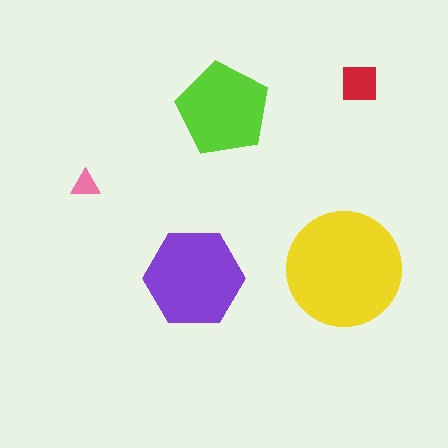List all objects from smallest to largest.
The pink triangle, the red square, the lime pentagon, the purple hexagon, the yellow circle.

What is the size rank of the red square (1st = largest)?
4th.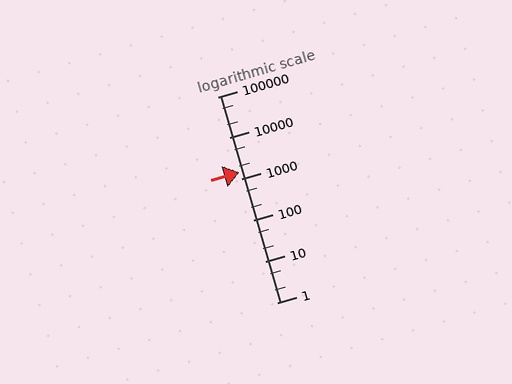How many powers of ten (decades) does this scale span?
The scale spans 5 decades, from 1 to 100000.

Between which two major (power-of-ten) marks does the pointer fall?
The pointer is between 1000 and 10000.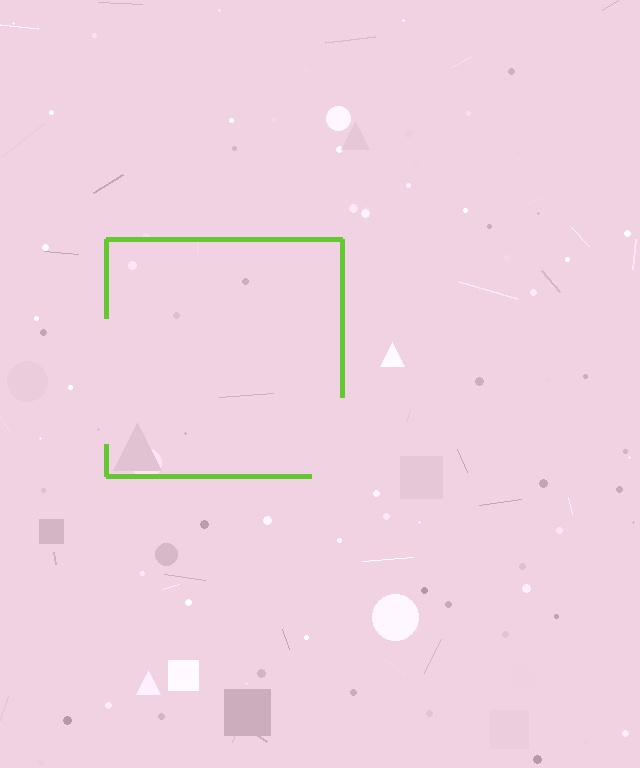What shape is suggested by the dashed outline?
The dashed outline suggests a square.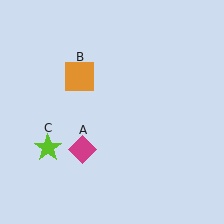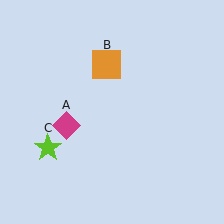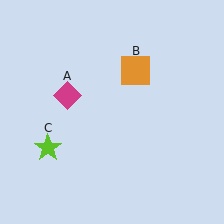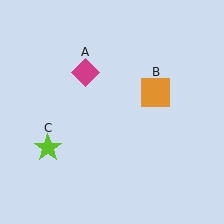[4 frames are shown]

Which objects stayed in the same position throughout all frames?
Lime star (object C) remained stationary.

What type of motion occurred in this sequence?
The magenta diamond (object A), orange square (object B) rotated clockwise around the center of the scene.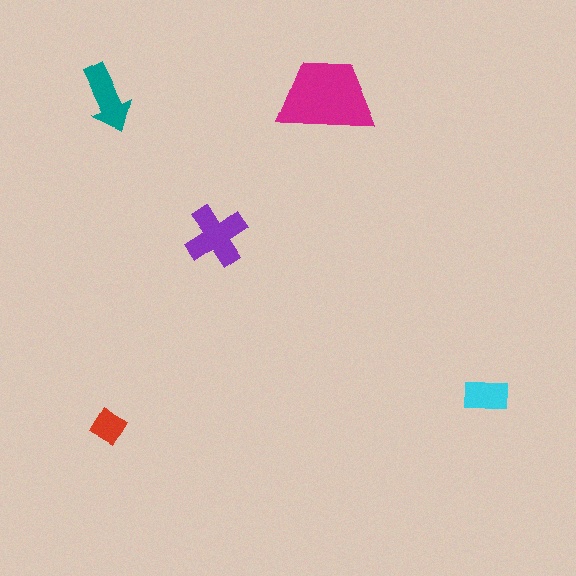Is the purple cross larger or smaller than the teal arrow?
Larger.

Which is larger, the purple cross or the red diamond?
The purple cross.